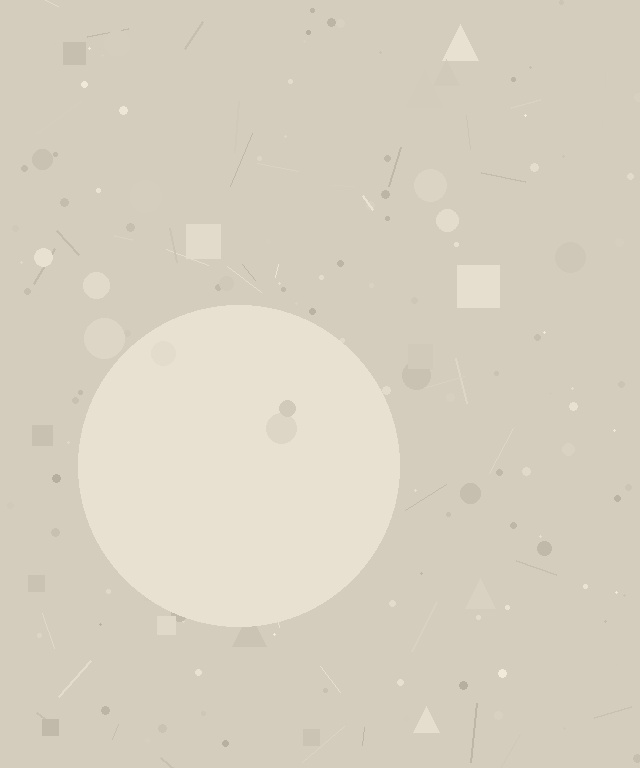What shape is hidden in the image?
A circle is hidden in the image.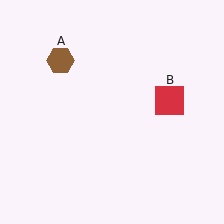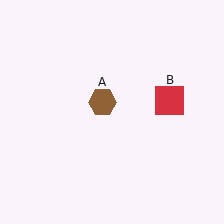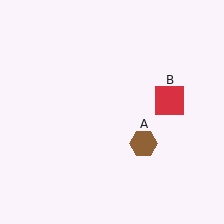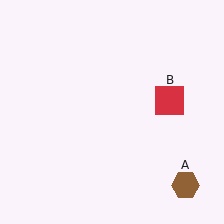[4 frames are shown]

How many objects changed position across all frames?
1 object changed position: brown hexagon (object A).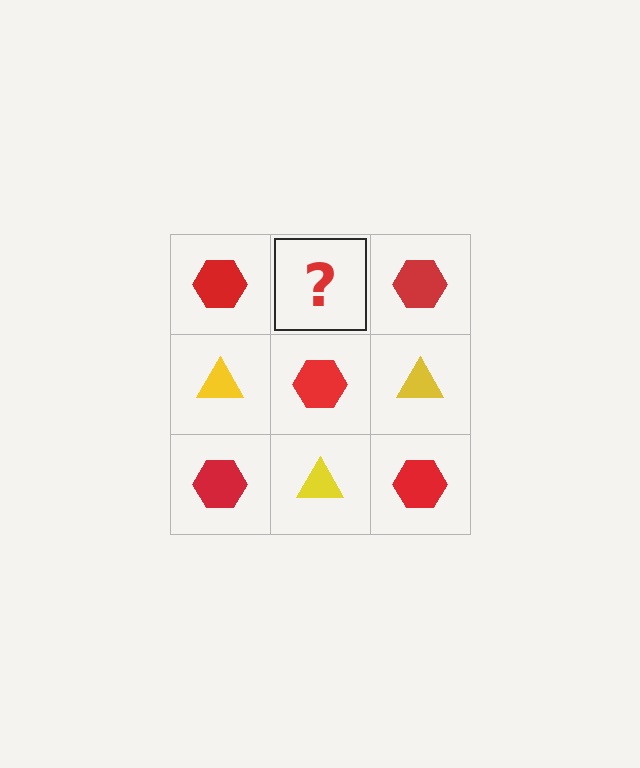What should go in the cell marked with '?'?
The missing cell should contain a yellow triangle.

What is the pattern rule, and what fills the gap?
The rule is that it alternates red hexagon and yellow triangle in a checkerboard pattern. The gap should be filled with a yellow triangle.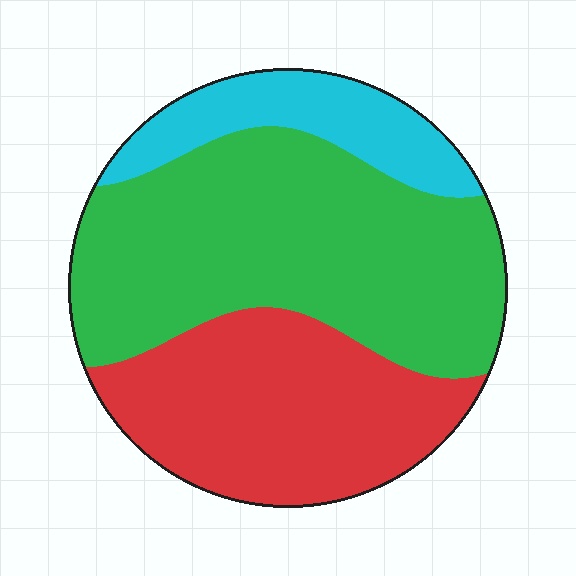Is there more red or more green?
Green.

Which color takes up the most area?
Green, at roughly 50%.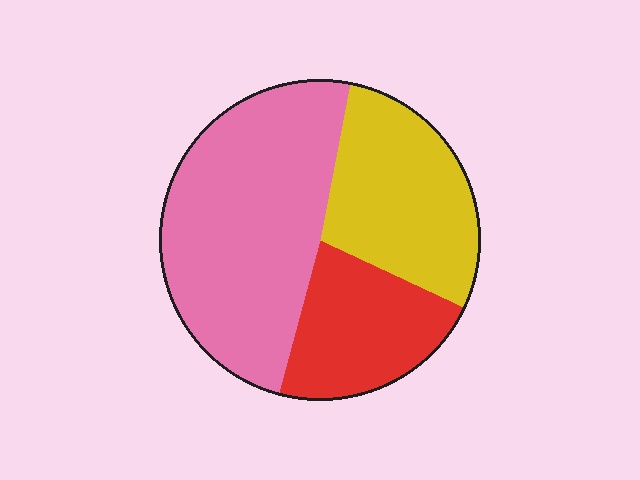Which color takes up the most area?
Pink, at roughly 50%.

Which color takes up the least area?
Red, at roughly 20%.